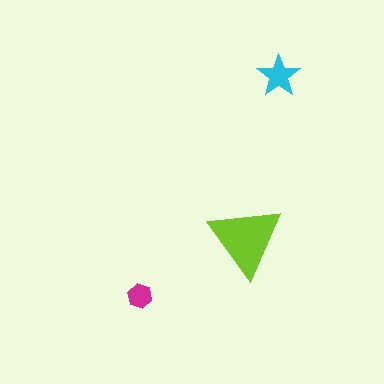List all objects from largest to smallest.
The lime triangle, the cyan star, the magenta hexagon.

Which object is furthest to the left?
The magenta hexagon is leftmost.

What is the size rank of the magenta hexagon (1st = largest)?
3rd.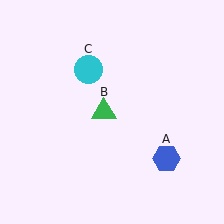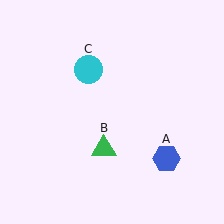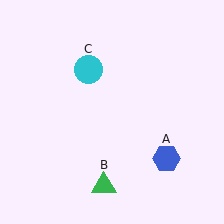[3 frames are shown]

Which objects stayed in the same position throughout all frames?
Blue hexagon (object A) and cyan circle (object C) remained stationary.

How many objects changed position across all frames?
1 object changed position: green triangle (object B).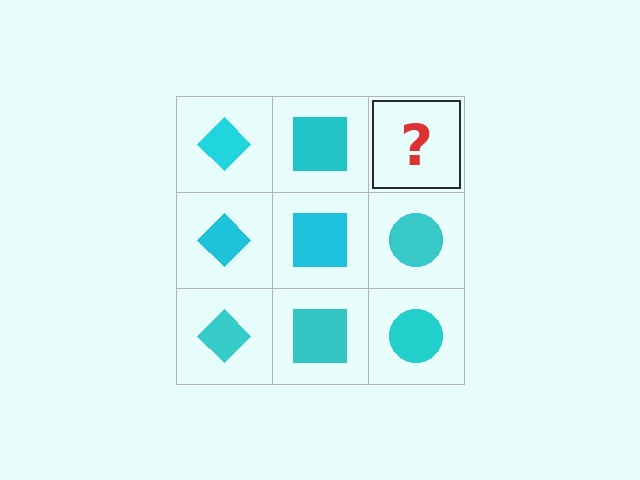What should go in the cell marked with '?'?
The missing cell should contain a cyan circle.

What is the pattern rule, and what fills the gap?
The rule is that each column has a consistent shape. The gap should be filled with a cyan circle.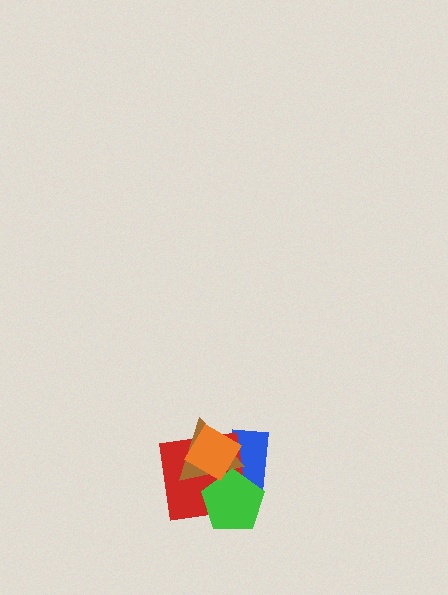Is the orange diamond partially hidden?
No, no other shape covers it.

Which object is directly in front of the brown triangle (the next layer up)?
The green pentagon is directly in front of the brown triangle.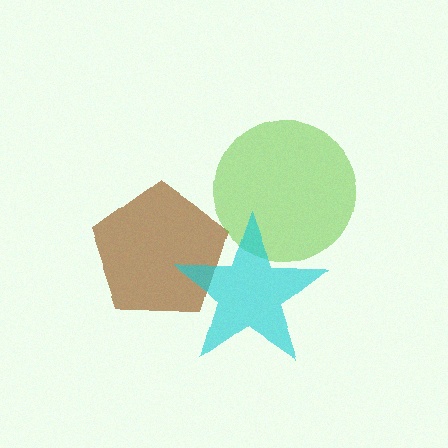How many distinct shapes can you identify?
There are 3 distinct shapes: a brown pentagon, a lime circle, a cyan star.